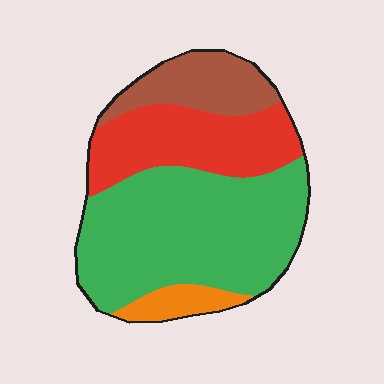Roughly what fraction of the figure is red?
Red takes up between a quarter and a half of the figure.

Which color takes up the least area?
Orange, at roughly 5%.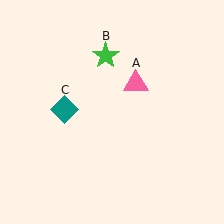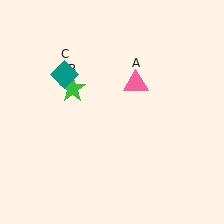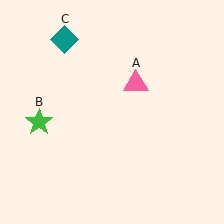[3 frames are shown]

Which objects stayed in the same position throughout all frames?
Pink triangle (object A) remained stationary.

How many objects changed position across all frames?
2 objects changed position: green star (object B), teal diamond (object C).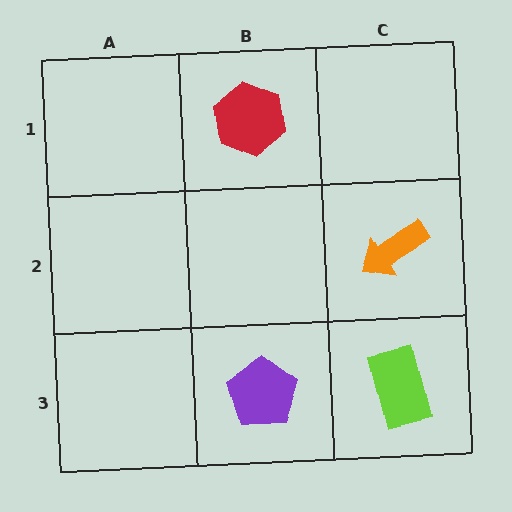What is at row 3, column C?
A lime rectangle.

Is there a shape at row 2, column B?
No, that cell is empty.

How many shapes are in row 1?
1 shape.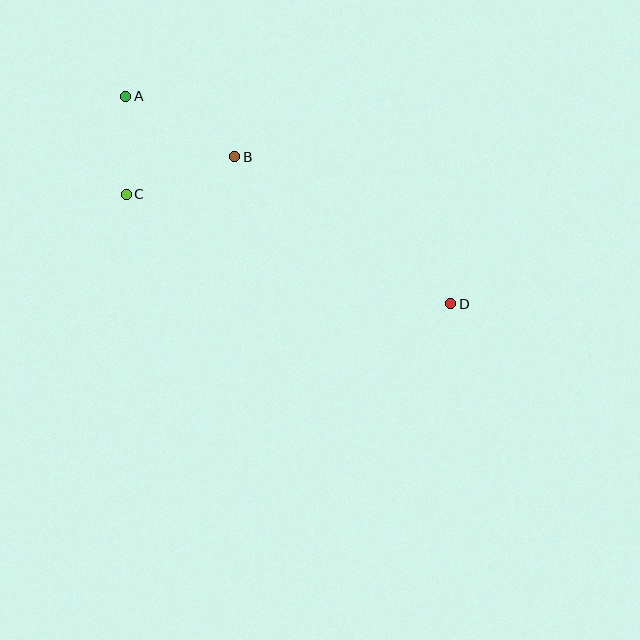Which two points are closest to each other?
Points A and C are closest to each other.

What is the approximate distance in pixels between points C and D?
The distance between C and D is approximately 343 pixels.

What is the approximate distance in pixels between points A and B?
The distance between A and B is approximately 124 pixels.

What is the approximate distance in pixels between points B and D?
The distance between B and D is approximately 262 pixels.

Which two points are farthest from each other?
Points A and D are farthest from each other.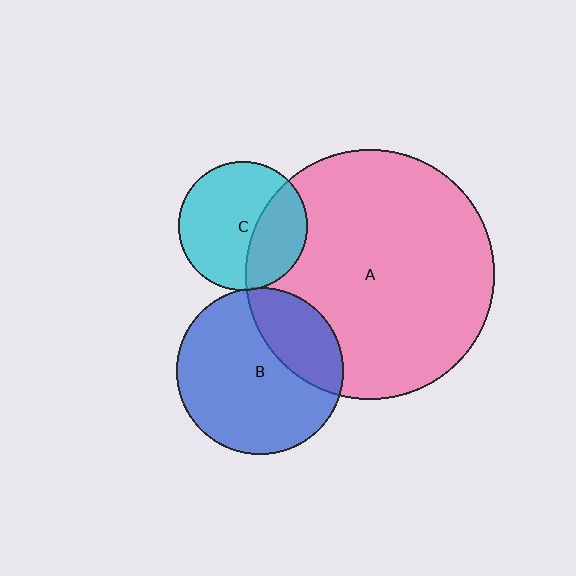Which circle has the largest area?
Circle A (pink).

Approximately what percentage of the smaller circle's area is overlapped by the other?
Approximately 5%.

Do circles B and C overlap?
Yes.